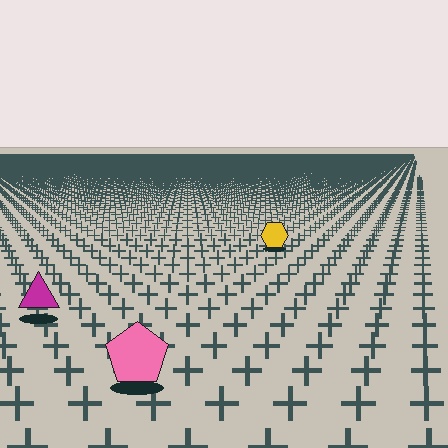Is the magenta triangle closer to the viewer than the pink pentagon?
No. The pink pentagon is closer — you can tell from the texture gradient: the ground texture is coarser near it.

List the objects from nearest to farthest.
From nearest to farthest: the pink pentagon, the magenta triangle, the yellow hexagon.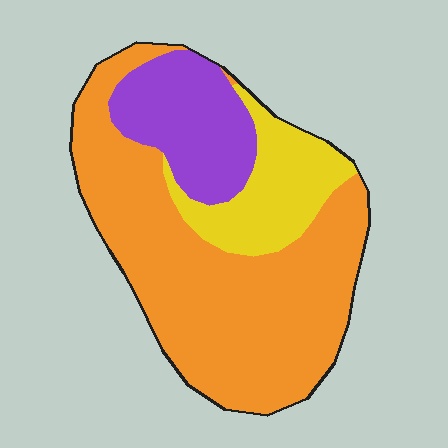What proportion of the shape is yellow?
Yellow covers 18% of the shape.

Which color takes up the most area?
Orange, at roughly 60%.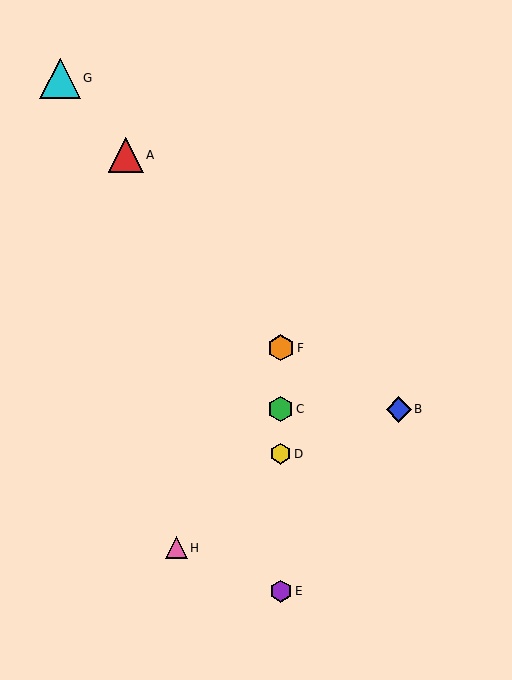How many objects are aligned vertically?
4 objects (C, D, E, F) are aligned vertically.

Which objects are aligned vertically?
Objects C, D, E, F are aligned vertically.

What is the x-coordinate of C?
Object C is at x≈281.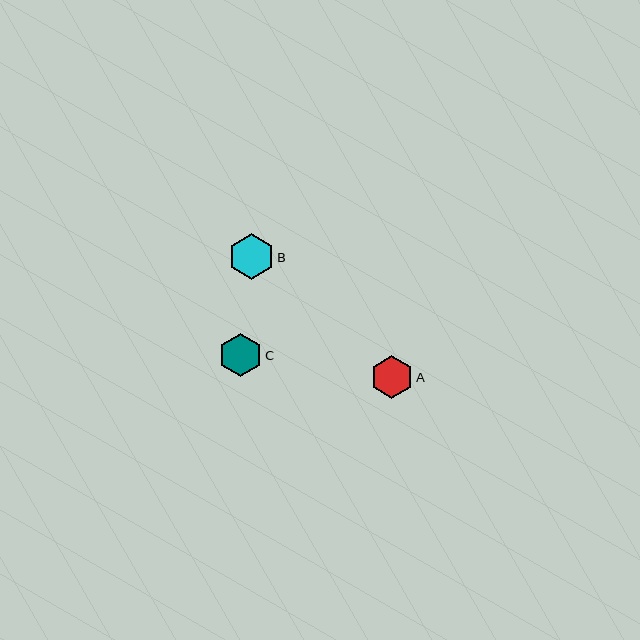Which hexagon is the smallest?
Hexagon A is the smallest with a size of approximately 43 pixels.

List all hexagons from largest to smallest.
From largest to smallest: B, C, A.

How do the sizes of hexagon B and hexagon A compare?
Hexagon B and hexagon A are approximately the same size.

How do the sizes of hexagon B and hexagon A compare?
Hexagon B and hexagon A are approximately the same size.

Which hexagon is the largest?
Hexagon B is the largest with a size of approximately 45 pixels.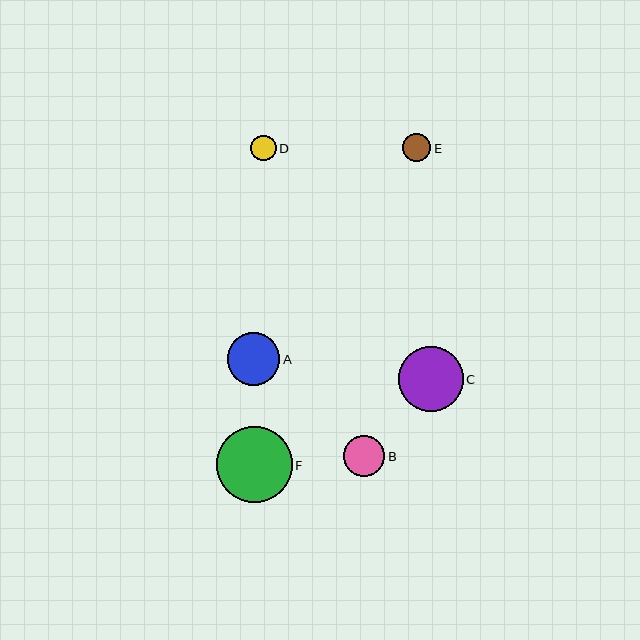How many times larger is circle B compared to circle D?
Circle B is approximately 1.6 times the size of circle D.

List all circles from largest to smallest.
From largest to smallest: F, C, A, B, E, D.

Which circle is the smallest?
Circle D is the smallest with a size of approximately 25 pixels.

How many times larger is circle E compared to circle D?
Circle E is approximately 1.1 times the size of circle D.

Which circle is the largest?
Circle F is the largest with a size of approximately 76 pixels.